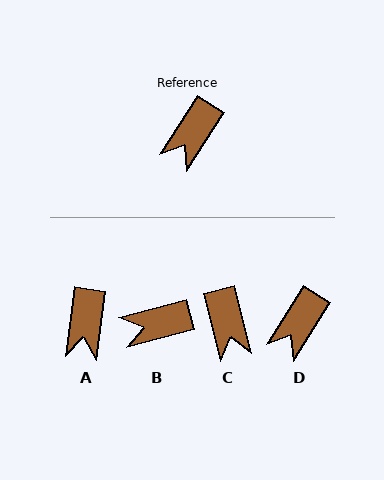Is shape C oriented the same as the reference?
No, it is off by about 46 degrees.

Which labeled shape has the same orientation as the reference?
D.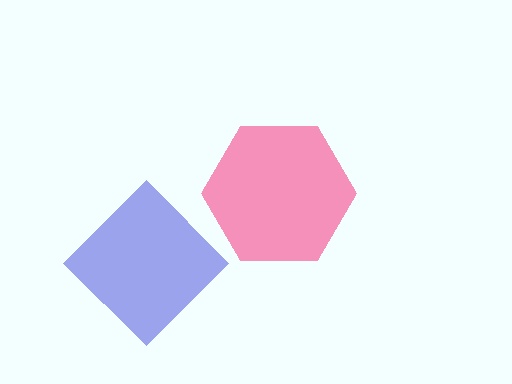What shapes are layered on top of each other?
The layered shapes are: a blue diamond, a pink hexagon.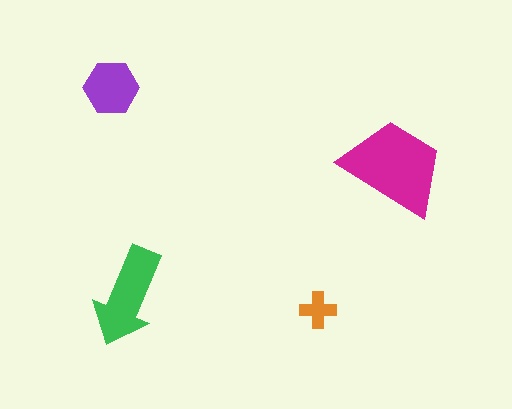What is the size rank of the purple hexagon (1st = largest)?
3rd.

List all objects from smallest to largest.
The orange cross, the purple hexagon, the green arrow, the magenta trapezoid.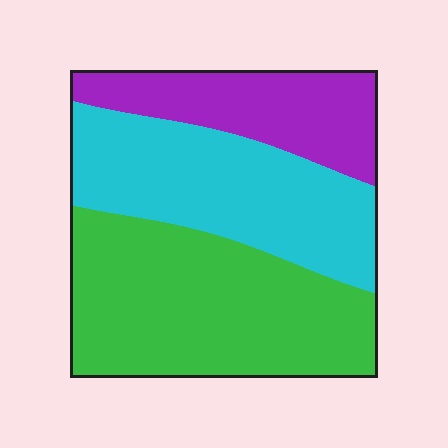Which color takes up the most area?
Green, at roughly 45%.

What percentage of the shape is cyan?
Cyan covers around 35% of the shape.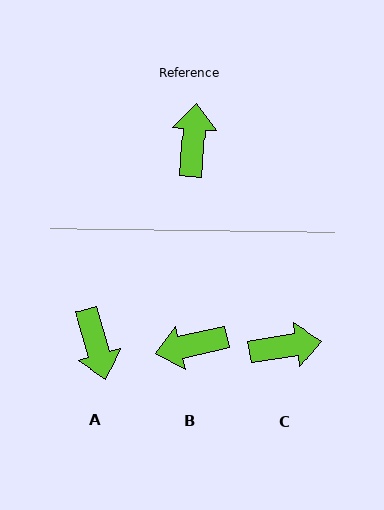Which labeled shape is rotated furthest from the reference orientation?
A, about 159 degrees away.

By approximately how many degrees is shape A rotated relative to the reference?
Approximately 159 degrees clockwise.